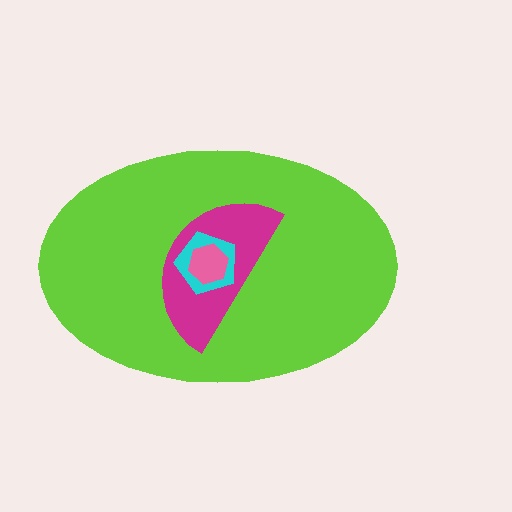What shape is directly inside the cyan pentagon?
The pink hexagon.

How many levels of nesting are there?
4.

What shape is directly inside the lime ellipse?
The magenta semicircle.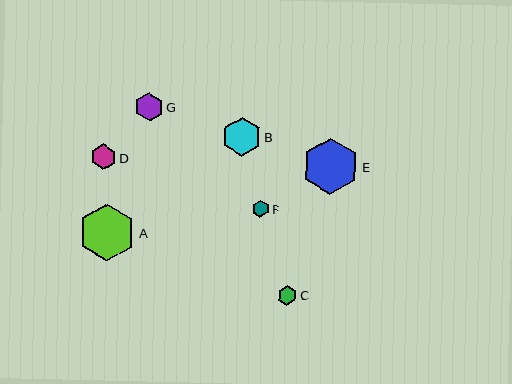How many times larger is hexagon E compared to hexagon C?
Hexagon E is approximately 2.9 times the size of hexagon C.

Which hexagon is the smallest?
Hexagon F is the smallest with a size of approximately 17 pixels.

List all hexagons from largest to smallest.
From largest to smallest: A, E, B, G, D, C, F.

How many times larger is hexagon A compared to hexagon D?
Hexagon A is approximately 2.3 times the size of hexagon D.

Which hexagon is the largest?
Hexagon A is the largest with a size of approximately 58 pixels.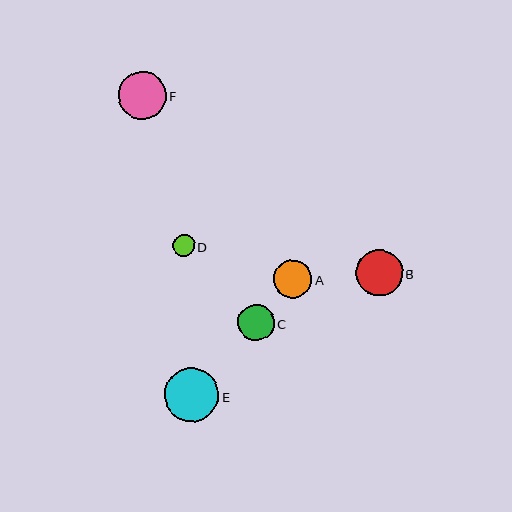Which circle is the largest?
Circle E is the largest with a size of approximately 54 pixels.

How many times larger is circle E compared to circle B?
Circle E is approximately 1.2 times the size of circle B.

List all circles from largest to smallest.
From largest to smallest: E, F, B, A, C, D.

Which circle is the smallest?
Circle D is the smallest with a size of approximately 22 pixels.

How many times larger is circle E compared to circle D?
Circle E is approximately 2.5 times the size of circle D.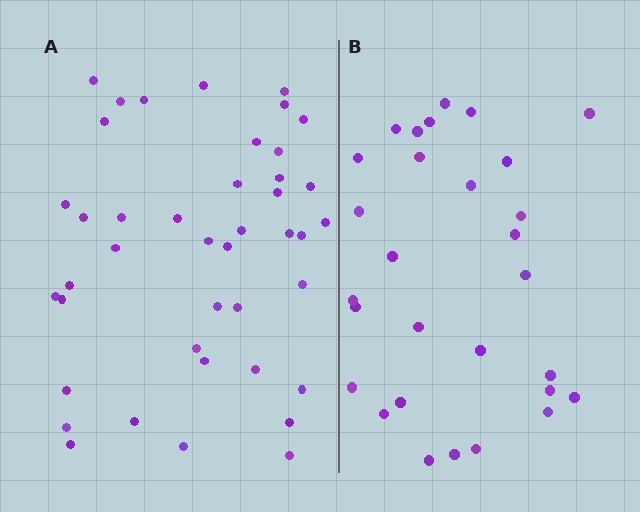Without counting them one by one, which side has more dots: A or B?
Region A (the left region) has more dots.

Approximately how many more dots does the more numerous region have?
Region A has approximately 15 more dots than region B.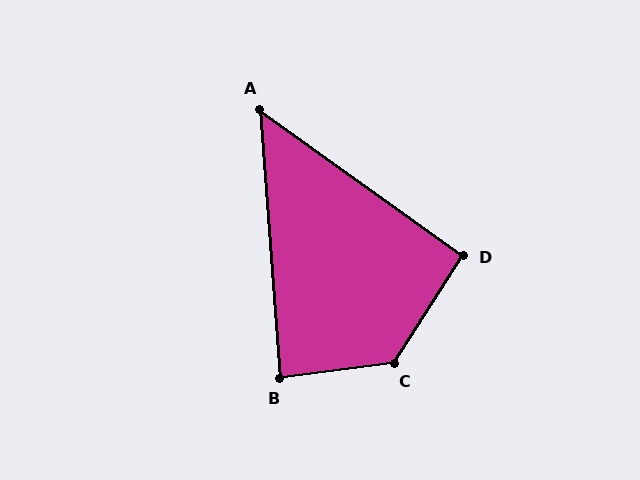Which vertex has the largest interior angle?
C, at approximately 130 degrees.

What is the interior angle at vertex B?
Approximately 87 degrees (approximately right).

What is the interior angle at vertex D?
Approximately 93 degrees (approximately right).